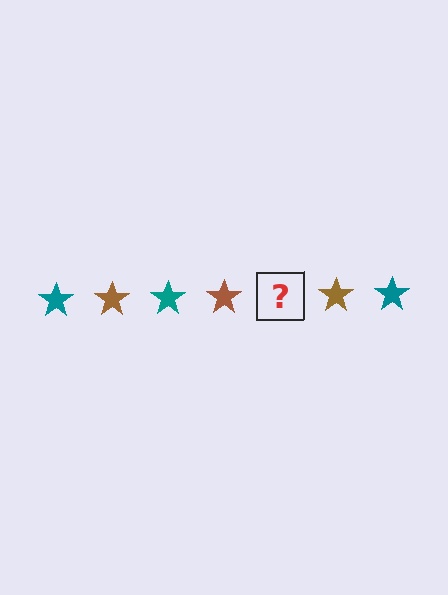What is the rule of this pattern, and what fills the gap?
The rule is that the pattern cycles through teal, brown stars. The gap should be filled with a teal star.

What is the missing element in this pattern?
The missing element is a teal star.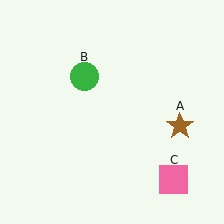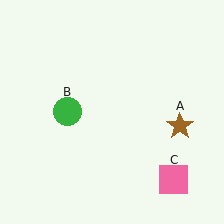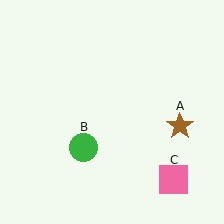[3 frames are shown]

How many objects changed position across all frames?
1 object changed position: green circle (object B).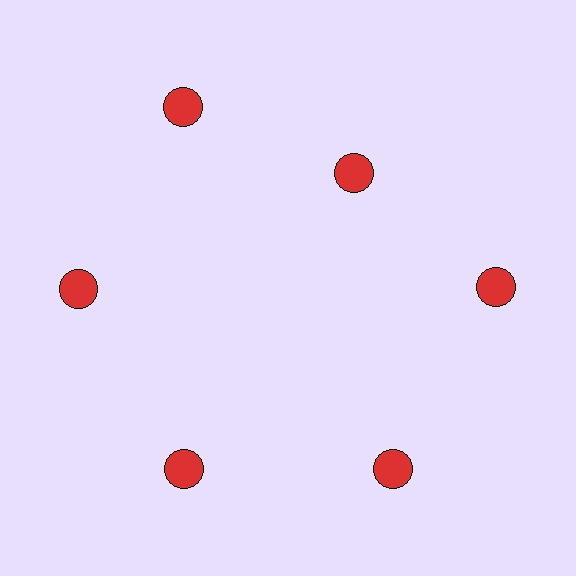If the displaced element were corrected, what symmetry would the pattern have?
It would have 6-fold rotational symmetry — the pattern would map onto itself every 60 degrees.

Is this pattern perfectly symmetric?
No. The 6 red circles are arranged in a ring, but one element near the 1 o'clock position is pulled inward toward the center, breaking the 6-fold rotational symmetry.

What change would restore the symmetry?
The symmetry would be restored by moving it outward, back onto the ring so that all 6 circles sit at equal angles and equal distance from the center.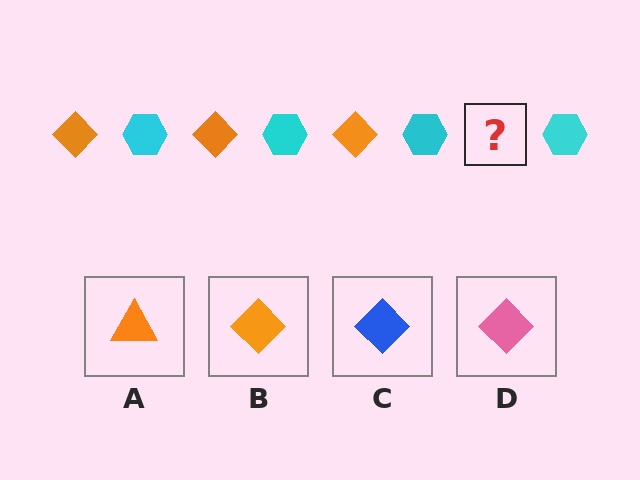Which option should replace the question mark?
Option B.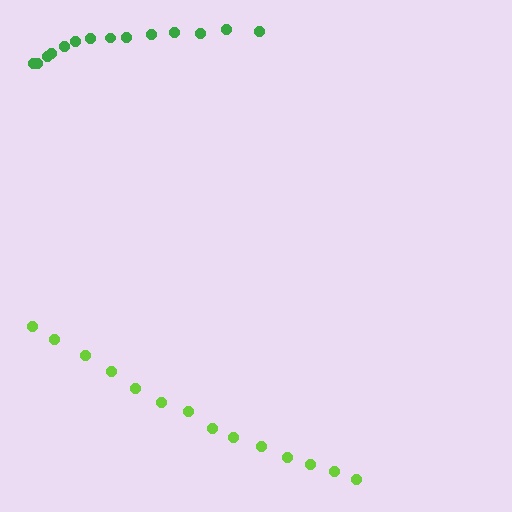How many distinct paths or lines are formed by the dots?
There are 2 distinct paths.